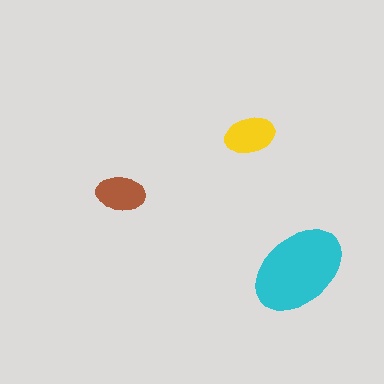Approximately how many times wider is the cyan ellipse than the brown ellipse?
About 2 times wider.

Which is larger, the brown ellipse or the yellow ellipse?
The yellow one.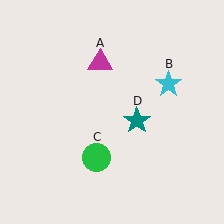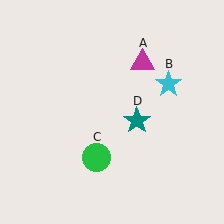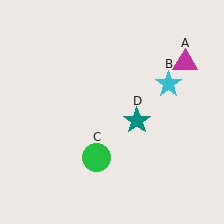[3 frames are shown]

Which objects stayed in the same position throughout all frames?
Cyan star (object B) and green circle (object C) and teal star (object D) remained stationary.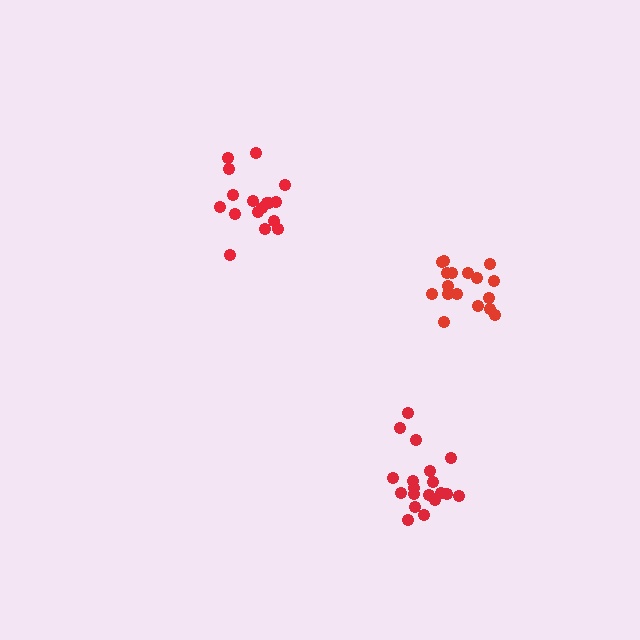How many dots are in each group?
Group 1: 18 dots, Group 2: 19 dots, Group 3: 17 dots (54 total).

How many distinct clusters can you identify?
There are 3 distinct clusters.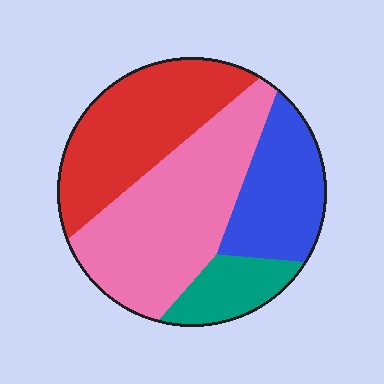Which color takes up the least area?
Teal, at roughly 10%.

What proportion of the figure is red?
Red takes up about one third (1/3) of the figure.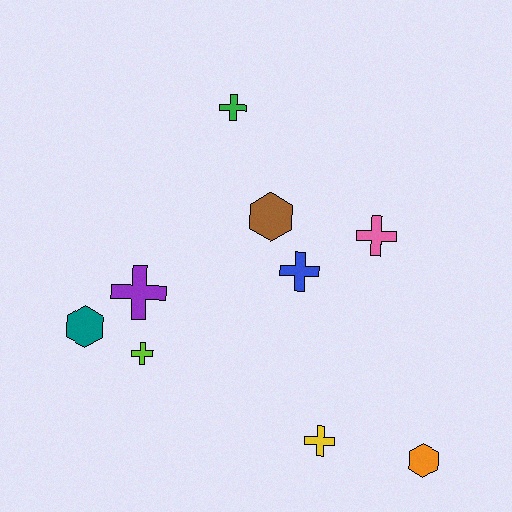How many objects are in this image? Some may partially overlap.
There are 9 objects.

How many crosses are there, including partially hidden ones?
There are 6 crosses.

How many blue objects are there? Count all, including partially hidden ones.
There is 1 blue object.